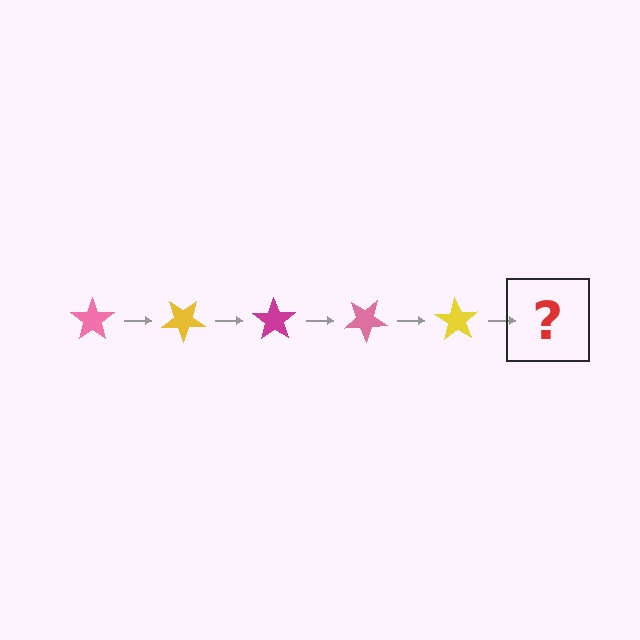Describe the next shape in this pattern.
It should be a magenta star, rotated 175 degrees from the start.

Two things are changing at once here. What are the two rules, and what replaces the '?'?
The two rules are that it rotates 35 degrees each step and the color cycles through pink, yellow, and magenta. The '?' should be a magenta star, rotated 175 degrees from the start.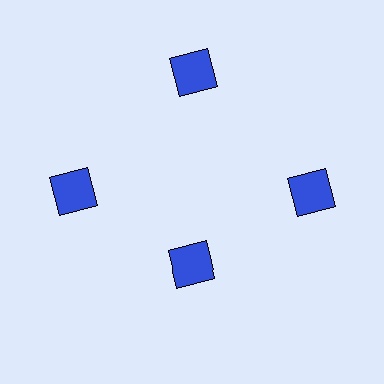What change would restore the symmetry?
The symmetry would be restored by moving it outward, back onto the ring so that all 4 squares sit at equal angles and equal distance from the center.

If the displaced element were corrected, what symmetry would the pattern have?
It would have 4-fold rotational symmetry — the pattern would map onto itself every 90 degrees.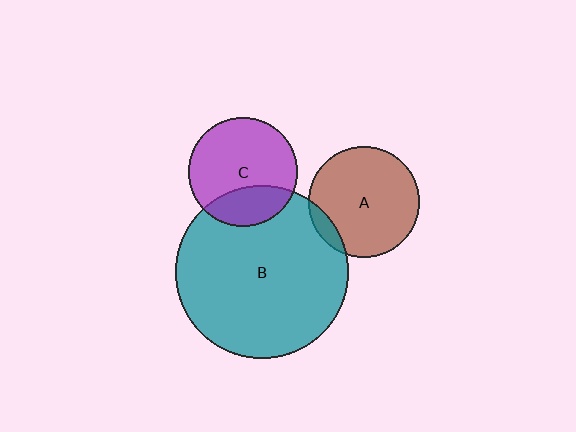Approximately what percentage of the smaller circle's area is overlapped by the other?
Approximately 10%.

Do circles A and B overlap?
Yes.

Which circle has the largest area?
Circle B (teal).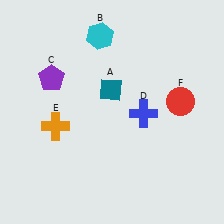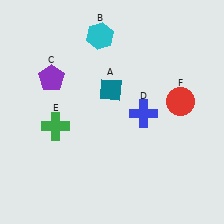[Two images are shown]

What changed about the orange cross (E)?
In Image 1, E is orange. In Image 2, it changed to green.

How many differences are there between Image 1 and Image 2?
There is 1 difference between the two images.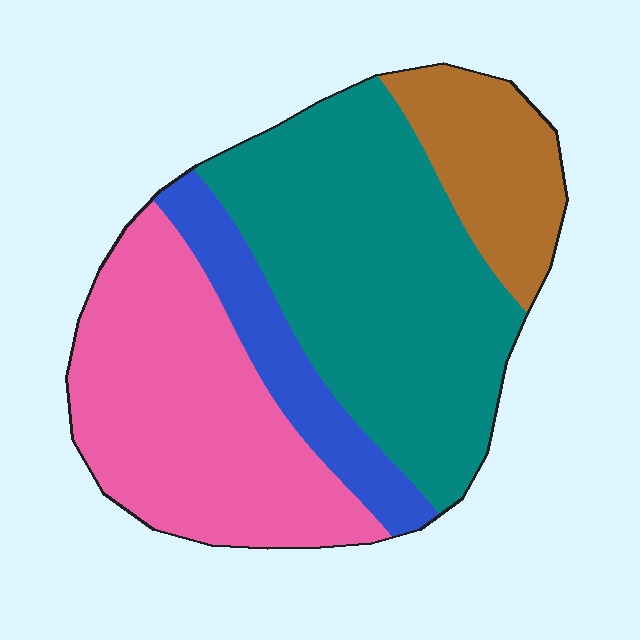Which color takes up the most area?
Teal, at roughly 40%.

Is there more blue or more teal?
Teal.